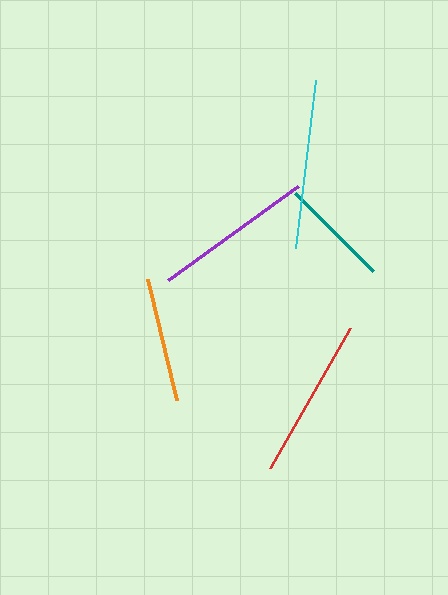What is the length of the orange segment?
The orange segment is approximately 124 pixels long.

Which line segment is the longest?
The cyan line is the longest at approximately 168 pixels.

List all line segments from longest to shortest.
From longest to shortest: cyan, red, purple, orange, teal.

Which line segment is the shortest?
The teal line is the shortest at approximately 110 pixels.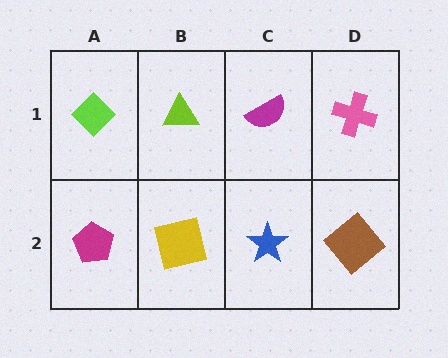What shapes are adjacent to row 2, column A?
A lime diamond (row 1, column A), a yellow square (row 2, column B).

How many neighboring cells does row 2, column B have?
3.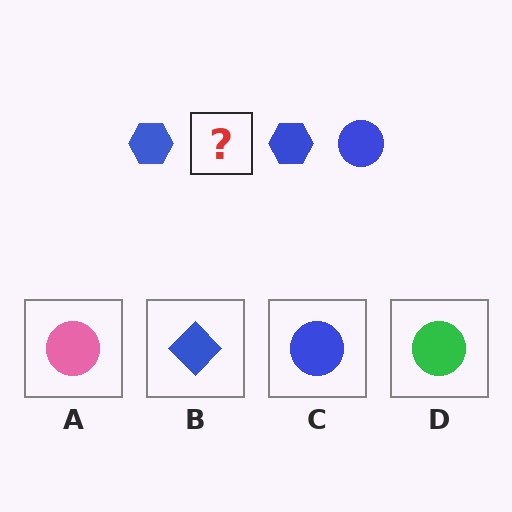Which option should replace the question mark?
Option C.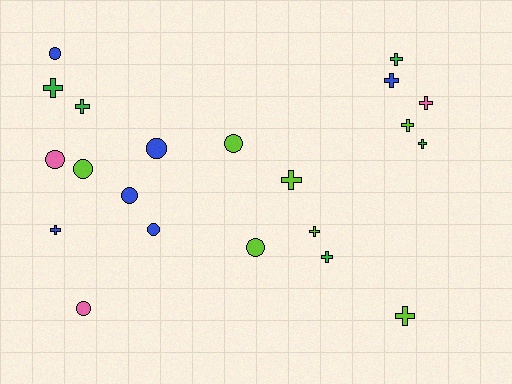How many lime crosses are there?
There are 4 lime crosses.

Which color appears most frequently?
Lime, with 7 objects.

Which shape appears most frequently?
Cross, with 12 objects.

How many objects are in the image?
There are 21 objects.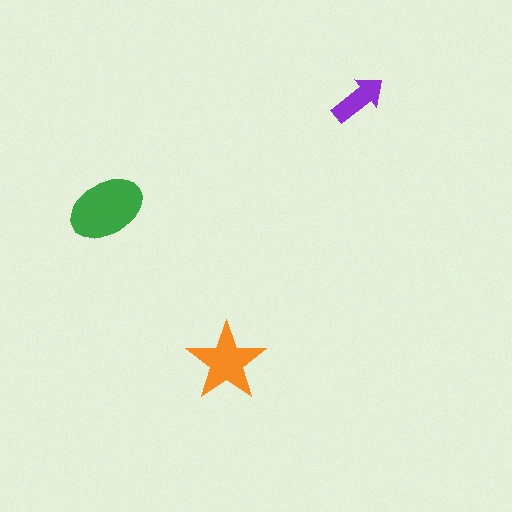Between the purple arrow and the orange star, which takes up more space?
The orange star.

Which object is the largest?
The green ellipse.